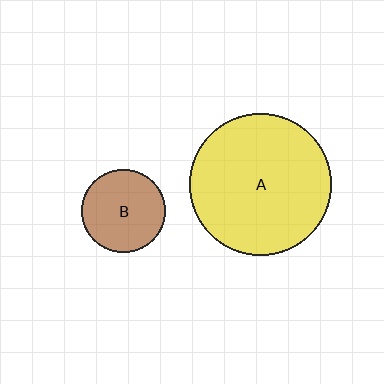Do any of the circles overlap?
No, none of the circles overlap.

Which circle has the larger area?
Circle A (yellow).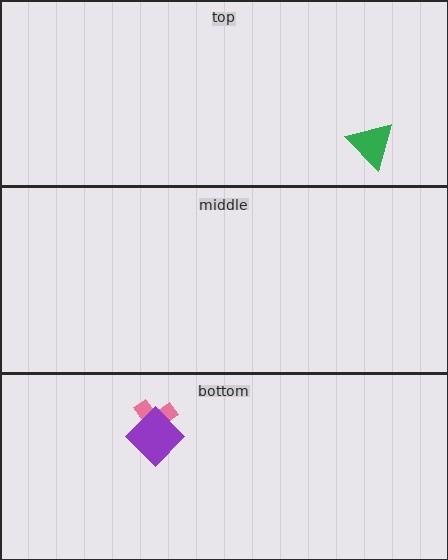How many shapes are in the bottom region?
2.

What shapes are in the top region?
The green triangle.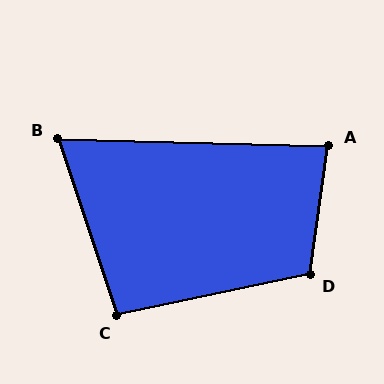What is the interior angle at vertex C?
Approximately 97 degrees (obtuse).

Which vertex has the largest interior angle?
D, at approximately 110 degrees.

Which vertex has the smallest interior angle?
B, at approximately 70 degrees.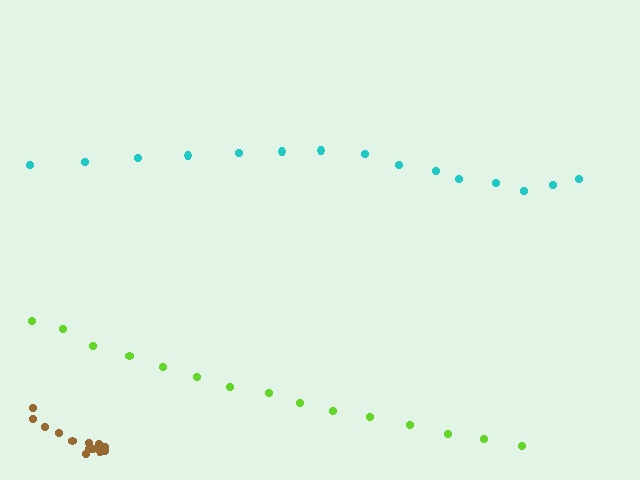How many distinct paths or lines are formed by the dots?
There are 3 distinct paths.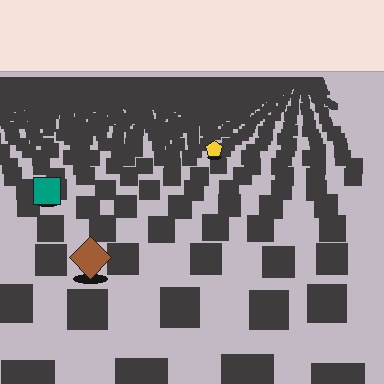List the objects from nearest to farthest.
From nearest to farthest: the brown diamond, the teal square, the yellow pentagon.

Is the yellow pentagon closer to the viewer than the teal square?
No. The teal square is closer — you can tell from the texture gradient: the ground texture is coarser near it.